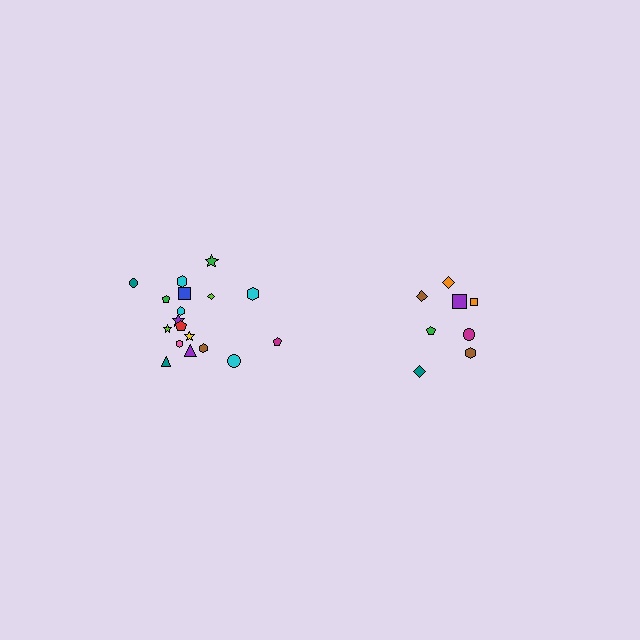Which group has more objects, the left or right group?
The left group.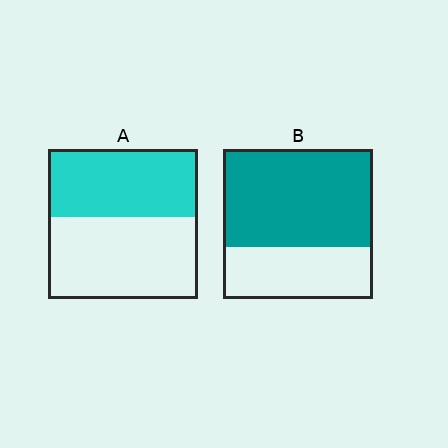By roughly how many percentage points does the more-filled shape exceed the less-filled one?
By roughly 20 percentage points (B over A).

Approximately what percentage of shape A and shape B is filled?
A is approximately 45% and B is approximately 65%.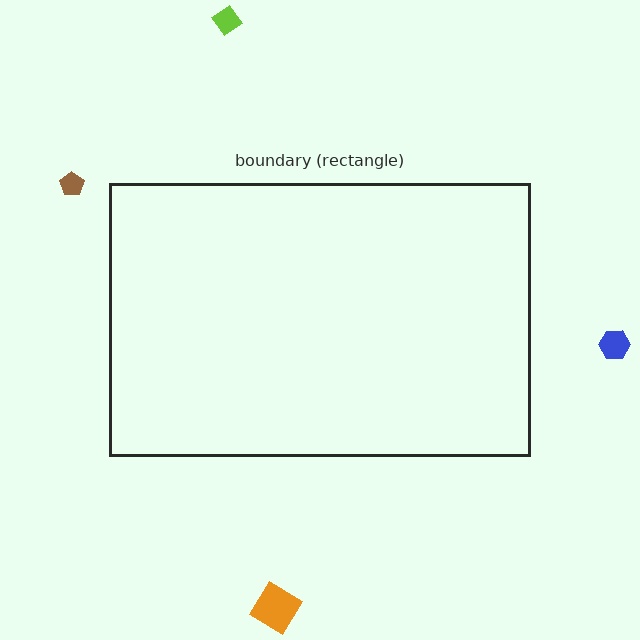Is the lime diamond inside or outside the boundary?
Outside.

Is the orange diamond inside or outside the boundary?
Outside.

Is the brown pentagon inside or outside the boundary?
Outside.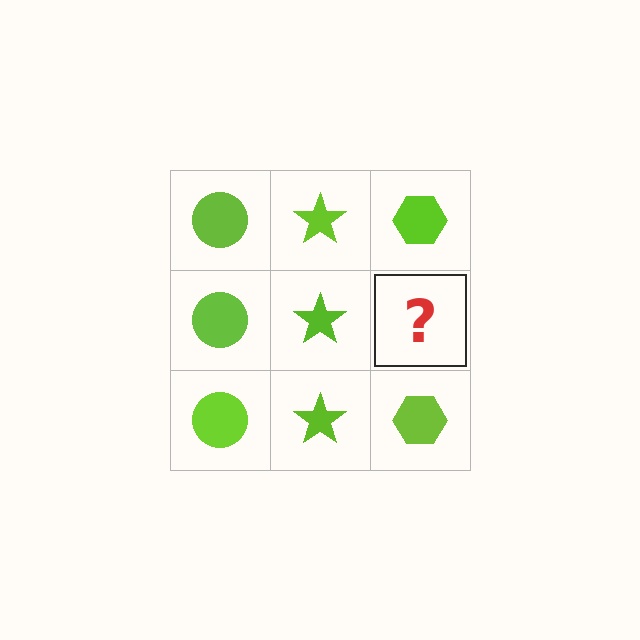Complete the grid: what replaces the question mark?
The question mark should be replaced with a lime hexagon.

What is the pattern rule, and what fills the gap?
The rule is that each column has a consistent shape. The gap should be filled with a lime hexagon.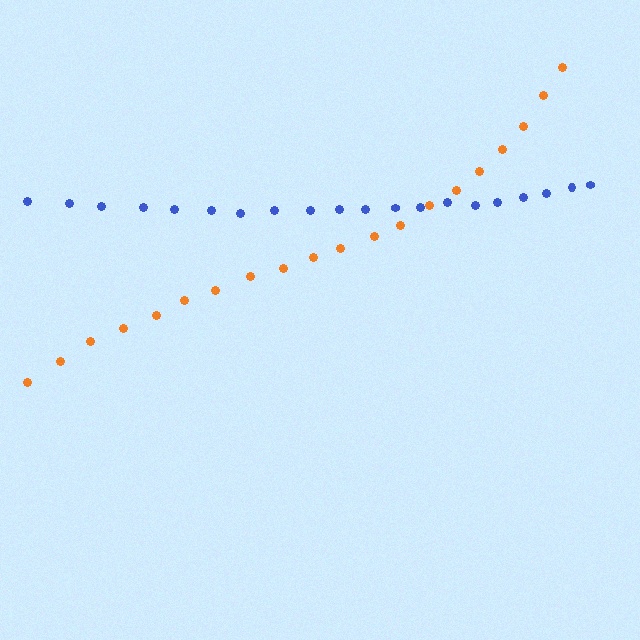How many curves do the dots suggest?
There are 2 distinct paths.